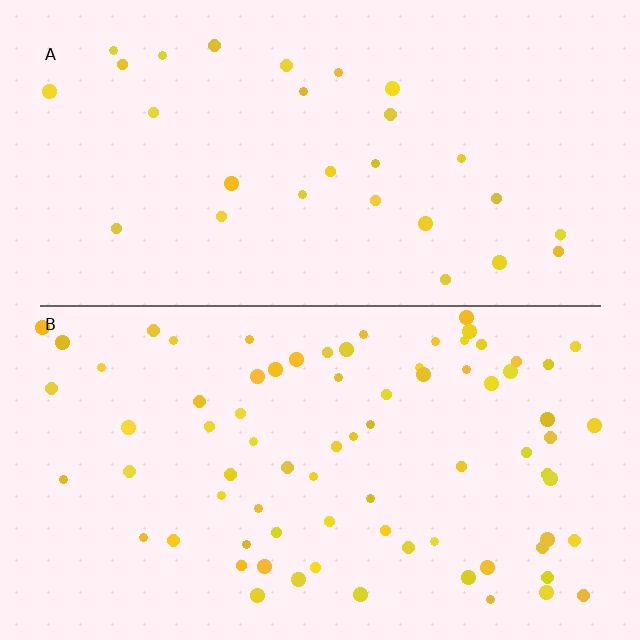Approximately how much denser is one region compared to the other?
Approximately 2.7× — region B over region A.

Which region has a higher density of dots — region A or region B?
B (the bottom).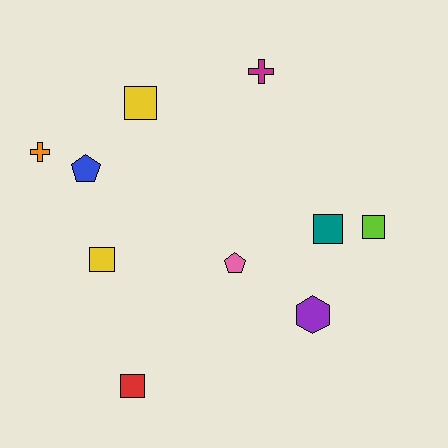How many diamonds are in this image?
There are no diamonds.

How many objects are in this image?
There are 10 objects.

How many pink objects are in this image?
There is 1 pink object.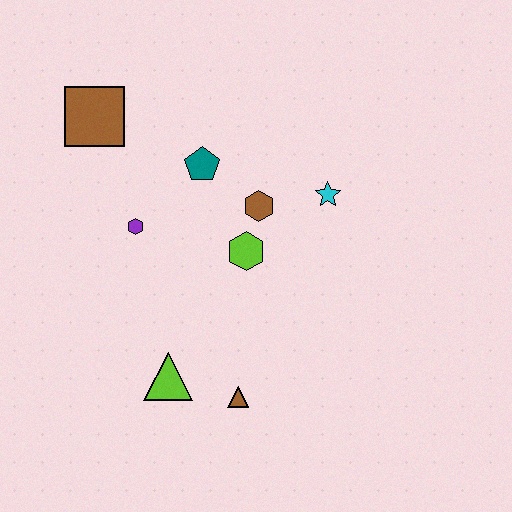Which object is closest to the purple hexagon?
The teal pentagon is closest to the purple hexagon.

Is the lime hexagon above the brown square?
No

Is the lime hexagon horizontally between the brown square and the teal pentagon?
No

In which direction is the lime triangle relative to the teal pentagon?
The lime triangle is below the teal pentagon.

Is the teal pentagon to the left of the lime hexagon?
Yes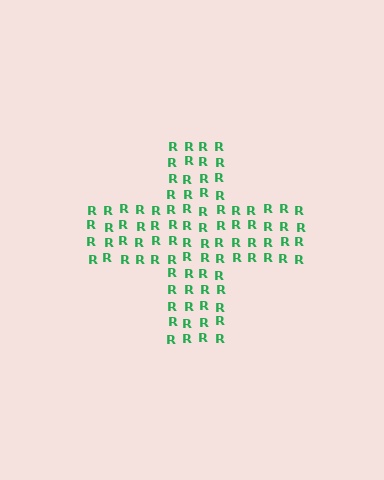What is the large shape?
The large shape is a cross.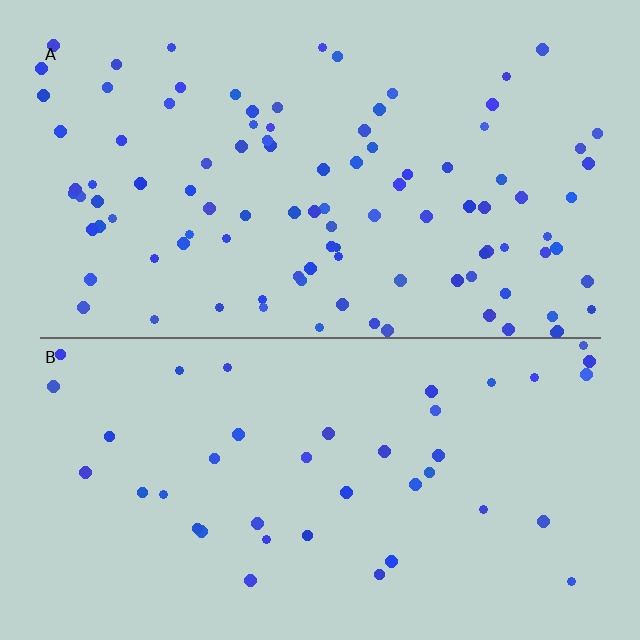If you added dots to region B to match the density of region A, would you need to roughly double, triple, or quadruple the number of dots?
Approximately double.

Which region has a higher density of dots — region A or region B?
A (the top).